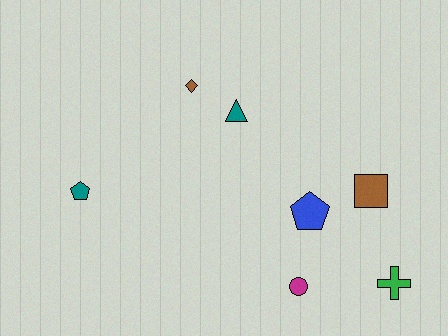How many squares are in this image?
There is 1 square.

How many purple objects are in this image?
There are no purple objects.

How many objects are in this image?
There are 7 objects.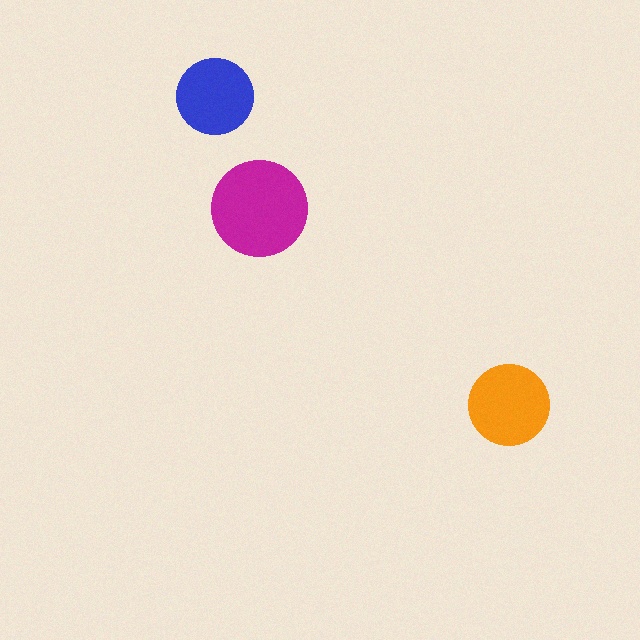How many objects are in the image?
There are 3 objects in the image.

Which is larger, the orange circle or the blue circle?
The orange one.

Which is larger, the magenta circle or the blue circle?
The magenta one.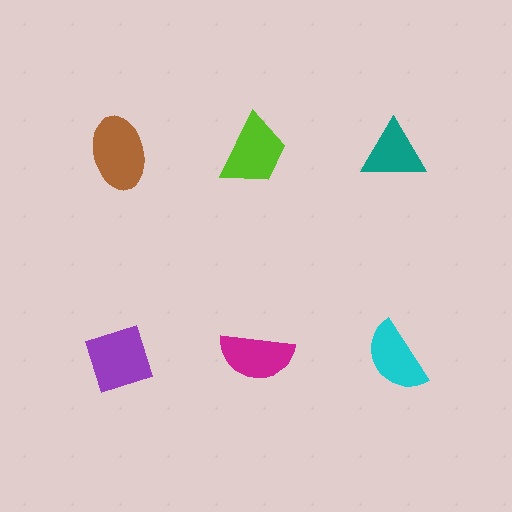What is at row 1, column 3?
A teal triangle.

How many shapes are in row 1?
3 shapes.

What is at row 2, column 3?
A cyan semicircle.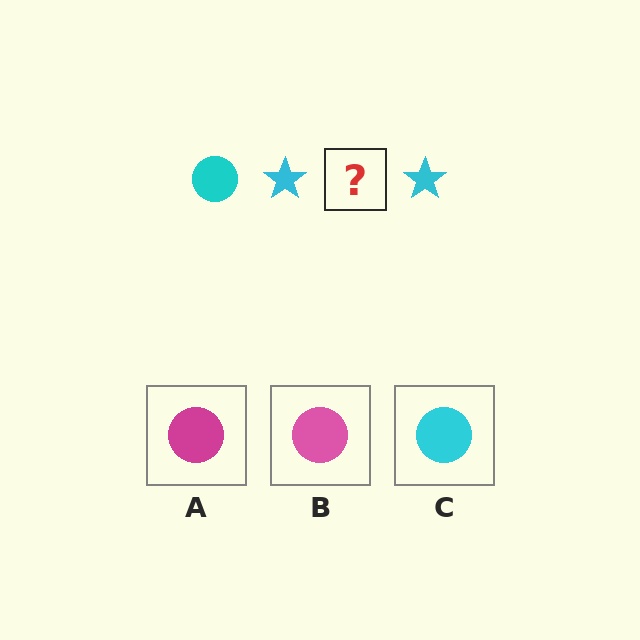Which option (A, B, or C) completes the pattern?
C.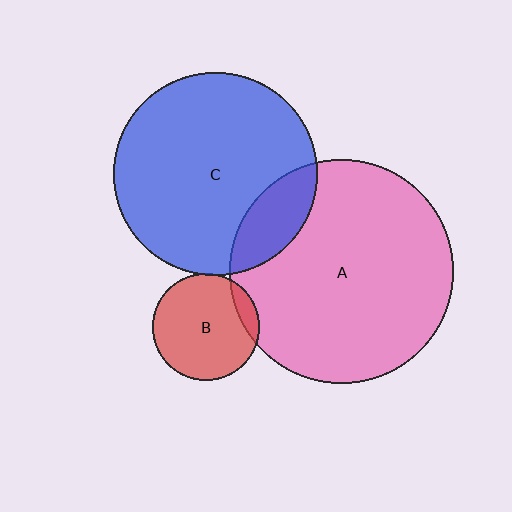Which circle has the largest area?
Circle A (pink).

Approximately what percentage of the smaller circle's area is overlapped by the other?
Approximately 10%.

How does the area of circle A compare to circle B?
Approximately 4.4 times.